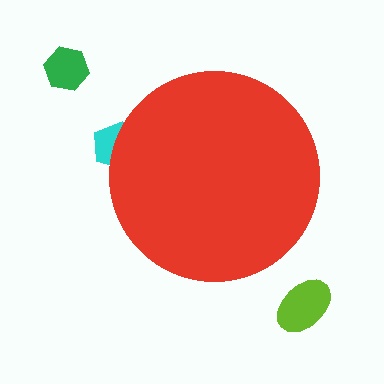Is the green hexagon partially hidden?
No, the green hexagon is fully visible.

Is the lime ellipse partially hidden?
No, the lime ellipse is fully visible.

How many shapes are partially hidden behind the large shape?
1 shape is partially hidden.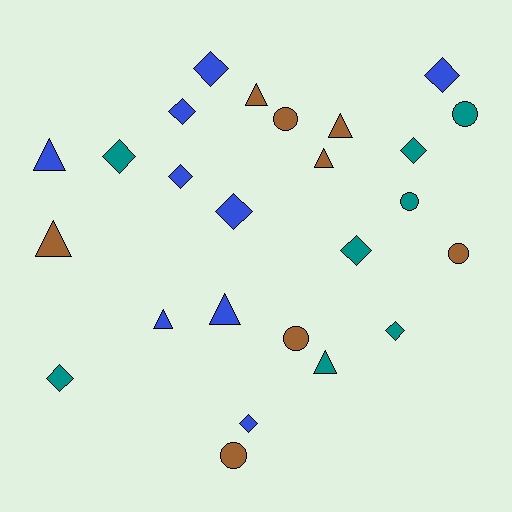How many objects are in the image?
There are 25 objects.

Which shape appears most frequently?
Diamond, with 11 objects.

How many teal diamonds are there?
There are 5 teal diamonds.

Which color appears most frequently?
Blue, with 9 objects.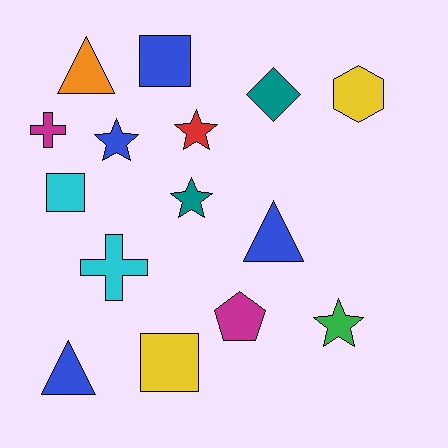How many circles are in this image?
There are no circles.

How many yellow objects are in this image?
There are 2 yellow objects.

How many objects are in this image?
There are 15 objects.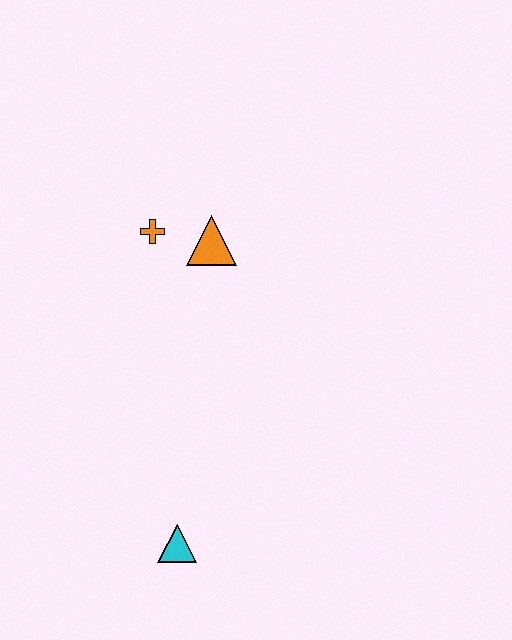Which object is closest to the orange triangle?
The orange cross is closest to the orange triangle.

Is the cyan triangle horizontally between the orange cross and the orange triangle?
Yes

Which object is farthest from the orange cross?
The cyan triangle is farthest from the orange cross.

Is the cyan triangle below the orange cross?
Yes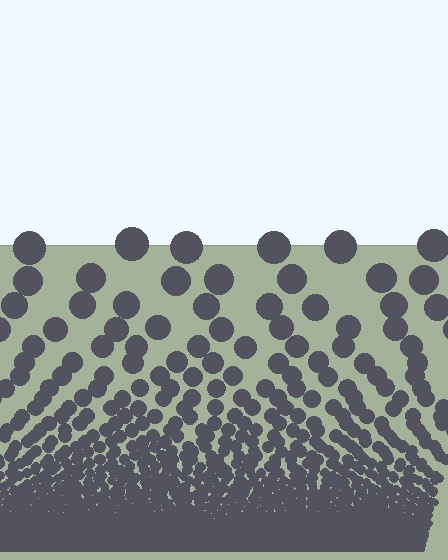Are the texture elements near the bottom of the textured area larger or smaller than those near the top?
Smaller. The gradient is inverted — elements near the bottom are smaller and denser.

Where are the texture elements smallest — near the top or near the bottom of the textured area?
Near the bottom.